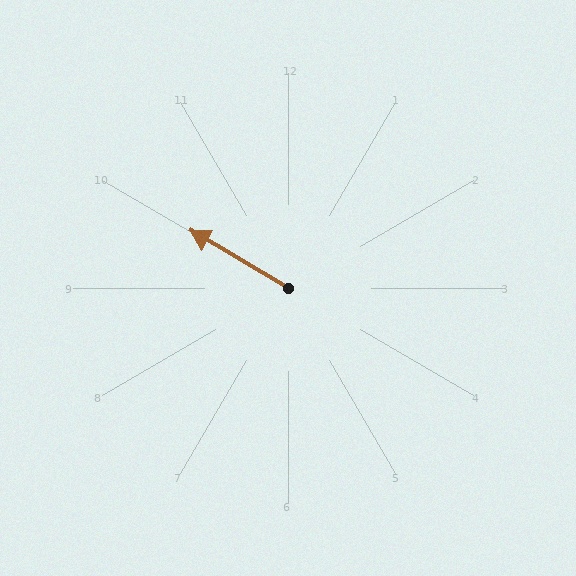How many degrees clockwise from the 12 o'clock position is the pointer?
Approximately 301 degrees.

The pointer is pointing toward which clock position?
Roughly 10 o'clock.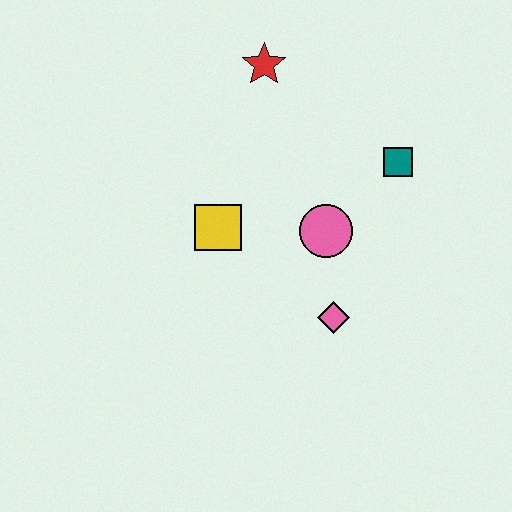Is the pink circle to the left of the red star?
No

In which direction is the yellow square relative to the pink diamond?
The yellow square is to the left of the pink diamond.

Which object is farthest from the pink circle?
The red star is farthest from the pink circle.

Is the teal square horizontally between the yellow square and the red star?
No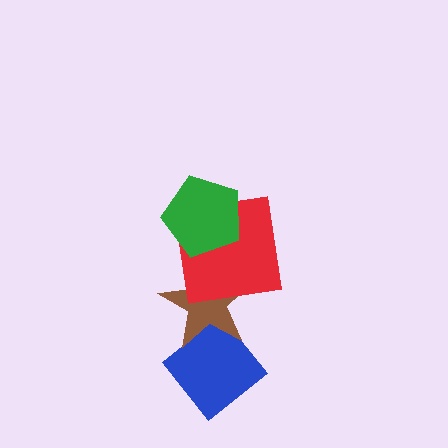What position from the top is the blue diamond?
The blue diamond is 4th from the top.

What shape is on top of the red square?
The green pentagon is on top of the red square.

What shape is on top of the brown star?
The red square is on top of the brown star.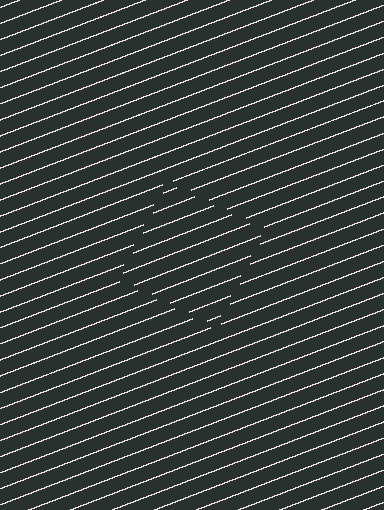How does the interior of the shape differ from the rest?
The interior of the shape contains the same grating, shifted by half a period — the contour is defined by the phase discontinuity where line-ends from the inner and outer gratings abut.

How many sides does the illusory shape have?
4 sides — the line-ends trace a square.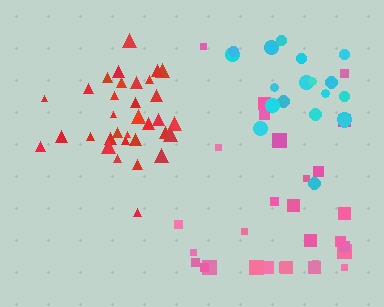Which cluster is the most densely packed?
Red.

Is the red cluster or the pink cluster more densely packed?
Red.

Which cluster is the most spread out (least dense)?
Pink.